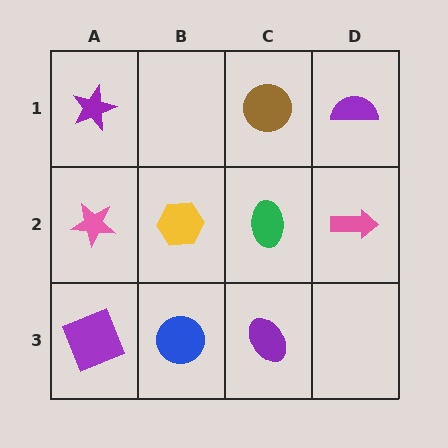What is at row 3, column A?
A purple square.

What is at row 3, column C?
A purple ellipse.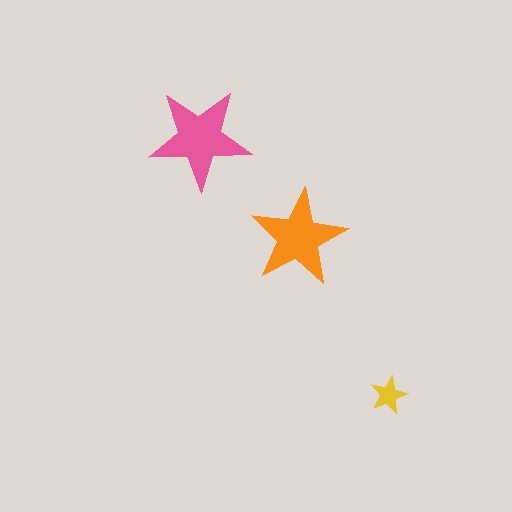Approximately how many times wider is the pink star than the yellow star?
About 2.5 times wider.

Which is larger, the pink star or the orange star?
The pink one.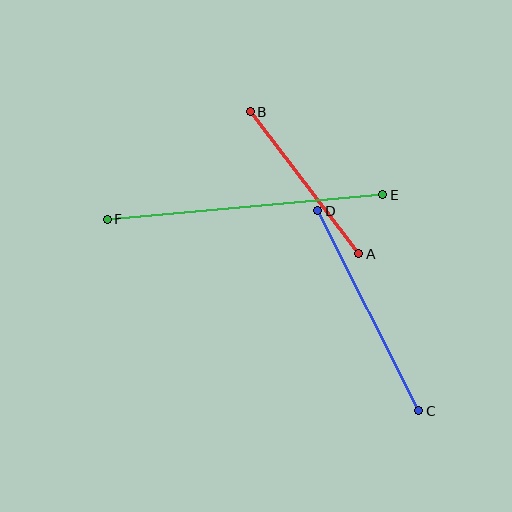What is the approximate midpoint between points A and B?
The midpoint is at approximately (304, 183) pixels.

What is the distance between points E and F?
The distance is approximately 277 pixels.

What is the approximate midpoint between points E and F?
The midpoint is at approximately (245, 207) pixels.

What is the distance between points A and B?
The distance is approximately 179 pixels.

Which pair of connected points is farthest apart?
Points E and F are farthest apart.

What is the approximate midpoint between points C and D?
The midpoint is at approximately (368, 311) pixels.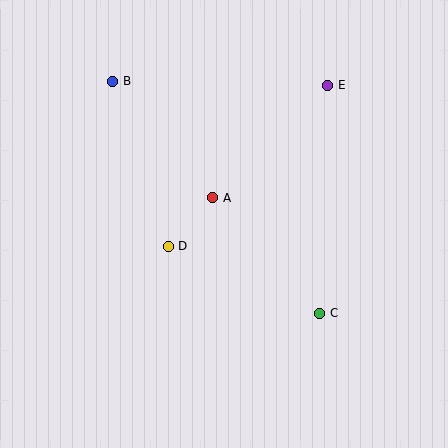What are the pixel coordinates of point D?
Point D is at (168, 246).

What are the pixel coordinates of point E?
Point E is at (328, 85).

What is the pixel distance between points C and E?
The distance between C and E is 228 pixels.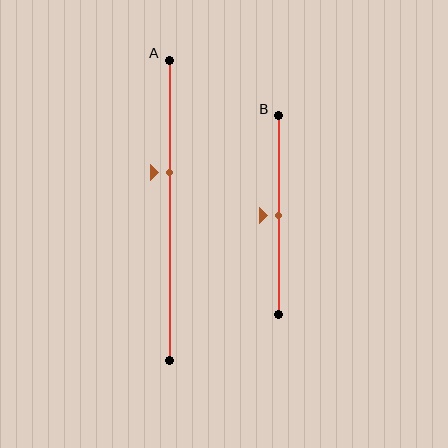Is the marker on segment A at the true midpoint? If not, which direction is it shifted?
No, the marker on segment A is shifted upward by about 13% of the segment length.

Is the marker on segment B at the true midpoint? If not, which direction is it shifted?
Yes, the marker on segment B is at the true midpoint.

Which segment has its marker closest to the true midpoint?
Segment B has its marker closest to the true midpoint.